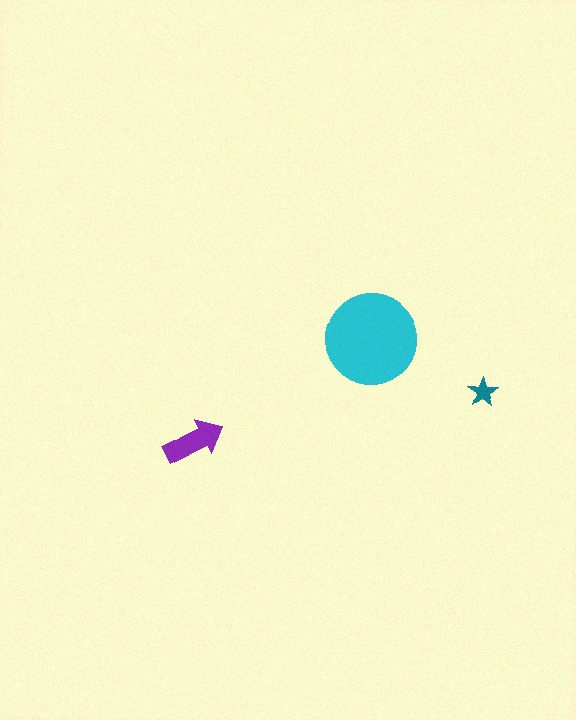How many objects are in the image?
There are 3 objects in the image.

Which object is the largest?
The cyan circle.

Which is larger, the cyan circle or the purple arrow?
The cyan circle.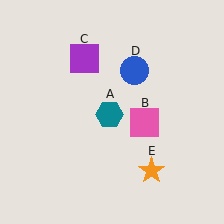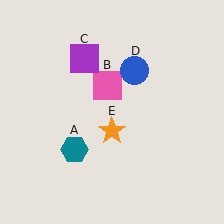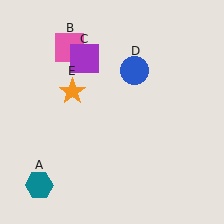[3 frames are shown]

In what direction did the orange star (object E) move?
The orange star (object E) moved up and to the left.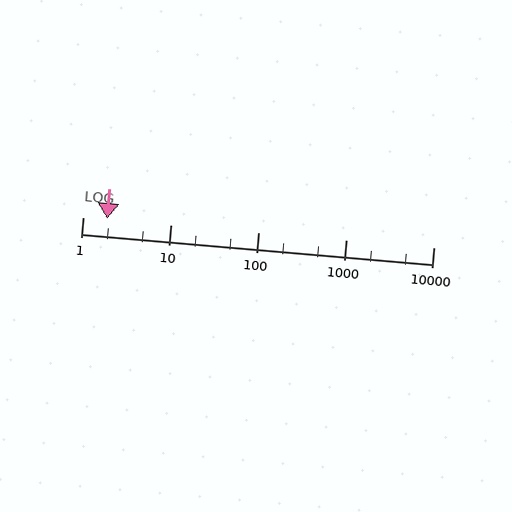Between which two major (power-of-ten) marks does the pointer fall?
The pointer is between 1 and 10.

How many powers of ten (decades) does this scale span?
The scale spans 4 decades, from 1 to 10000.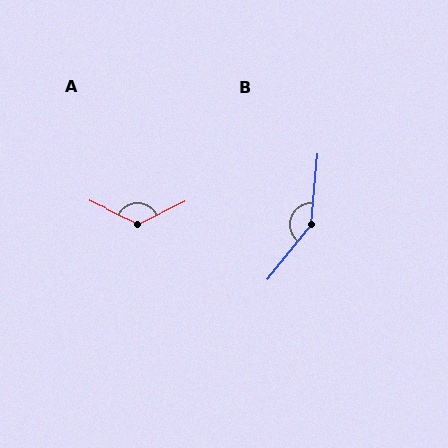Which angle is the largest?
B, at approximately 146 degrees.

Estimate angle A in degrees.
Approximately 128 degrees.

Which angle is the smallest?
A, at approximately 128 degrees.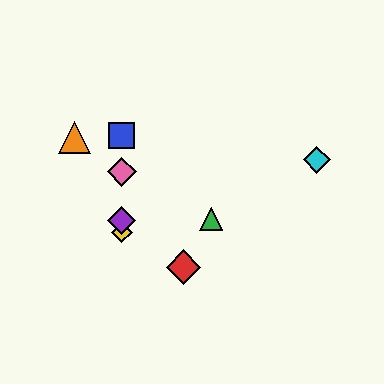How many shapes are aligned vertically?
4 shapes (the blue square, the yellow diamond, the purple diamond, the pink diamond) are aligned vertically.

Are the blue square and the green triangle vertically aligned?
No, the blue square is at x≈122 and the green triangle is at x≈211.